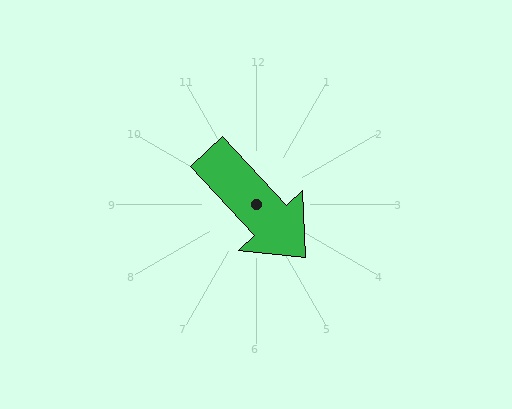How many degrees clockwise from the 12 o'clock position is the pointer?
Approximately 137 degrees.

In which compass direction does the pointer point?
Southeast.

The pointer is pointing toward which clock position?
Roughly 5 o'clock.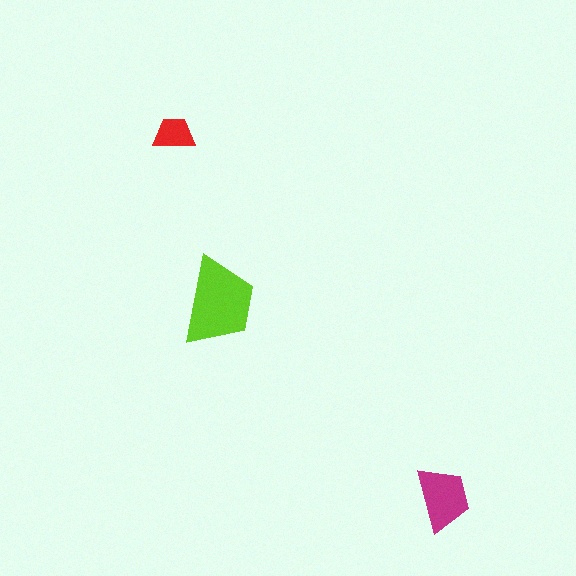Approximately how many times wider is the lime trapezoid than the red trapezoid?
About 2 times wider.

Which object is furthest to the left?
The red trapezoid is leftmost.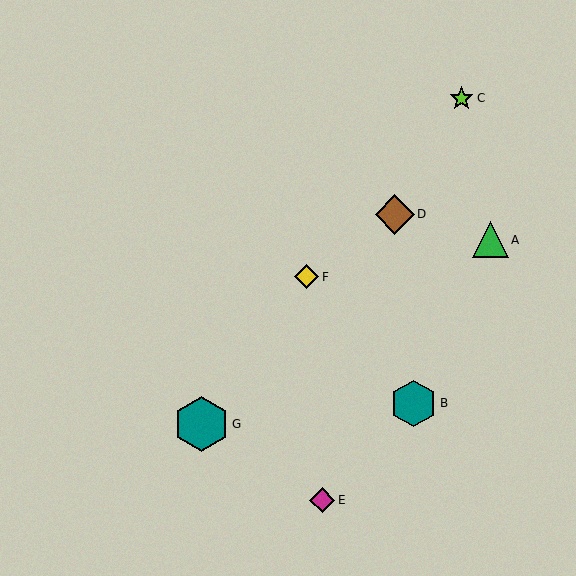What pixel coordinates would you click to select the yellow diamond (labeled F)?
Click at (306, 277) to select the yellow diamond F.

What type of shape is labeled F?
Shape F is a yellow diamond.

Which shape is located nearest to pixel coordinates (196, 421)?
The teal hexagon (labeled G) at (202, 424) is nearest to that location.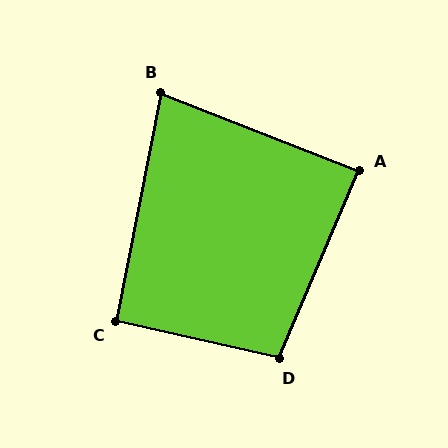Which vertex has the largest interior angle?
D, at approximately 100 degrees.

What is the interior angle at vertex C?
Approximately 92 degrees (approximately right).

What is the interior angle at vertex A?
Approximately 88 degrees (approximately right).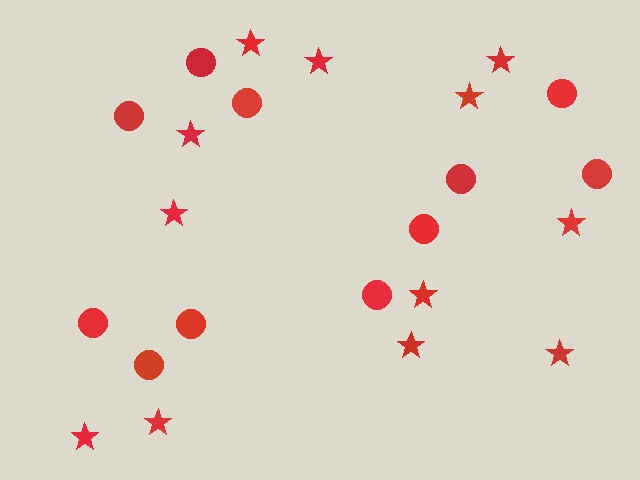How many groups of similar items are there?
There are 2 groups: one group of stars (12) and one group of circles (11).